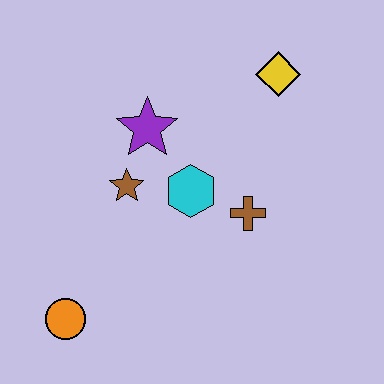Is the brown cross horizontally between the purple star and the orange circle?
No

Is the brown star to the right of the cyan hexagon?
No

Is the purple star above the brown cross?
Yes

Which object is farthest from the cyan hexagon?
The orange circle is farthest from the cyan hexagon.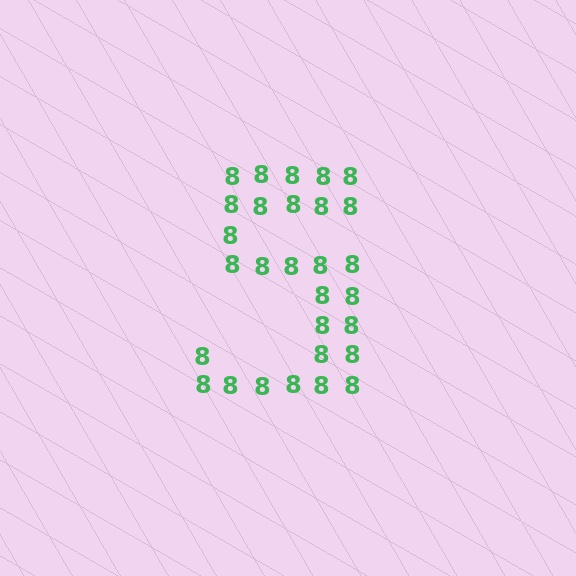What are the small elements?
The small elements are digit 8's.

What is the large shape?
The large shape is the digit 5.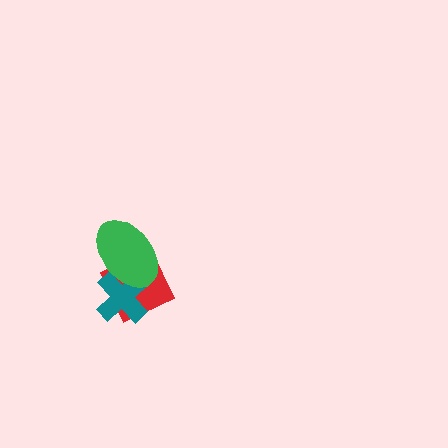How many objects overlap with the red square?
2 objects overlap with the red square.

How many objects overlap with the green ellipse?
2 objects overlap with the green ellipse.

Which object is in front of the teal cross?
The green ellipse is in front of the teal cross.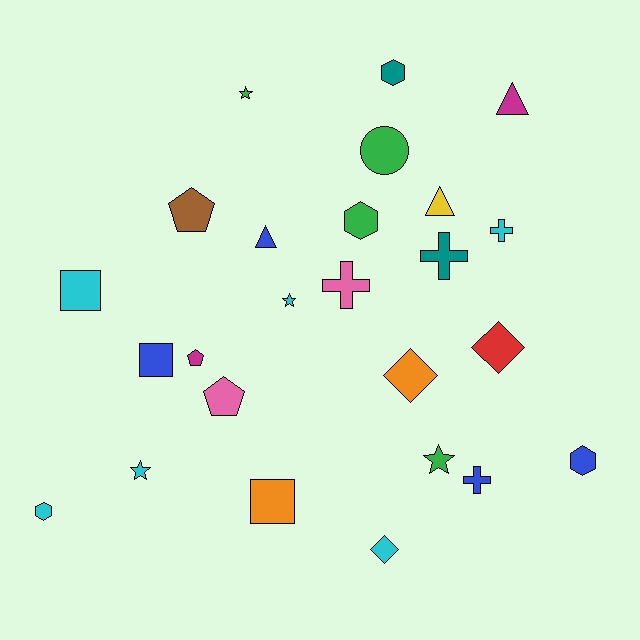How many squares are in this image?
There are 3 squares.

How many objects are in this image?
There are 25 objects.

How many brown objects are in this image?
There is 1 brown object.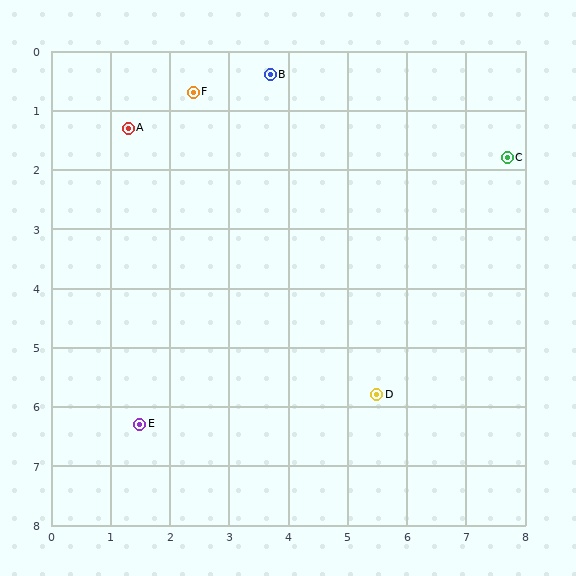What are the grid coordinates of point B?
Point B is at approximately (3.7, 0.4).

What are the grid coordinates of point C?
Point C is at approximately (7.7, 1.8).